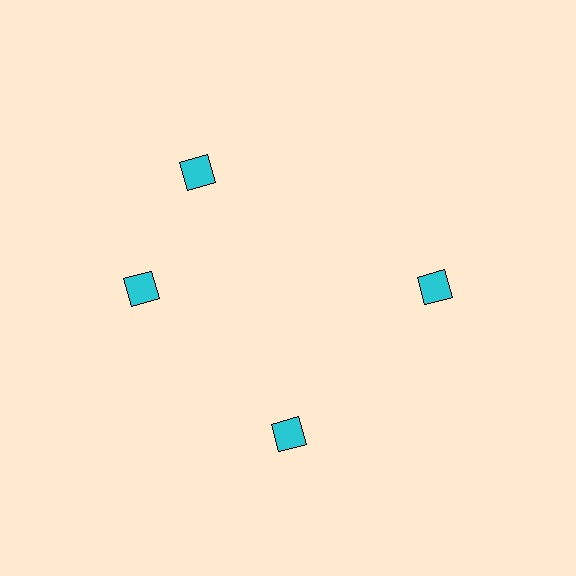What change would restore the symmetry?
The symmetry would be restored by rotating it back into even spacing with its neighbors so that all 4 diamonds sit at equal angles and equal distance from the center.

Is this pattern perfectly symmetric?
No. The 4 cyan diamonds are arranged in a ring, but one element near the 12 o'clock position is rotated out of alignment along the ring, breaking the 4-fold rotational symmetry.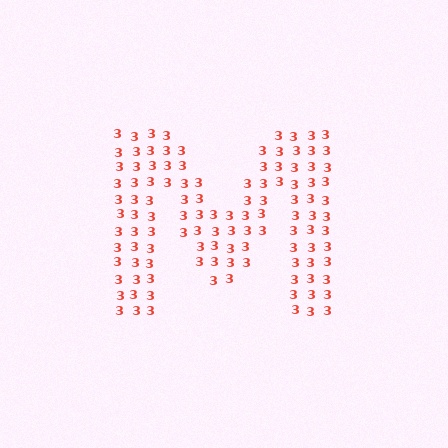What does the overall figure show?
The overall figure shows the letter M.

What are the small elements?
The small elements are digit 3's.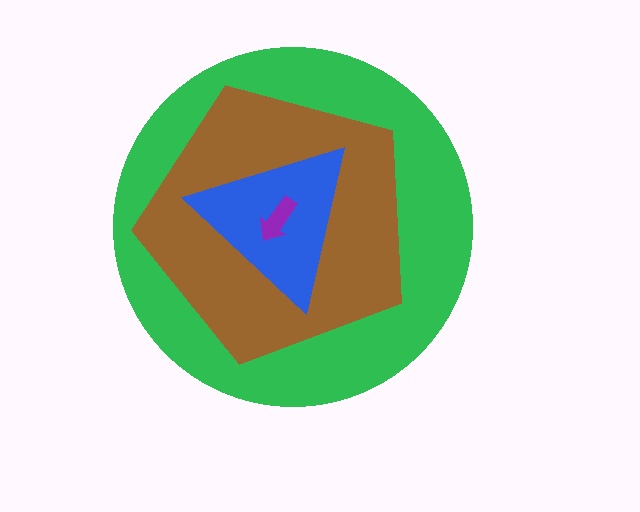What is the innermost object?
The purple arrow.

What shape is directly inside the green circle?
The brown pentagon.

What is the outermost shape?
The green circle.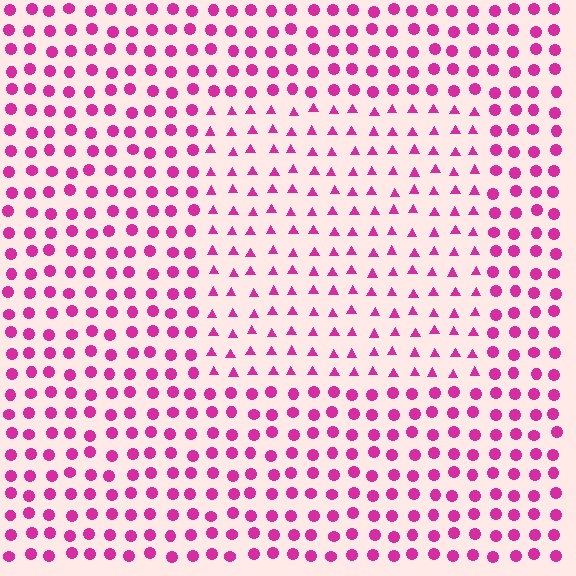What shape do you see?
I see a rectangle.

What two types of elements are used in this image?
The image uses triangles inside the rectangle region and circles outside it.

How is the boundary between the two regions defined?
The boundary is defined by a change in element shape: triangles inside vs. circles outside. All elements share the same color and spacing.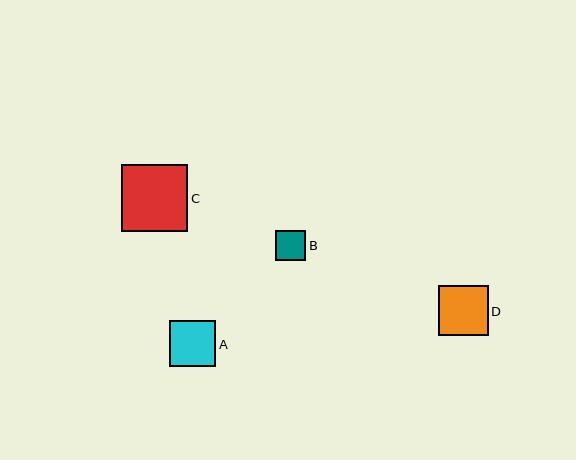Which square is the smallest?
Square B is the smallest with a size of approximately 31 pixels.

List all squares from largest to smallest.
From largest to smallest: C, D, A, B.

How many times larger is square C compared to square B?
Square C is approximately 2.2 times the size of square B.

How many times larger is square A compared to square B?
Square A is approximately 1.5 times the size of square B.